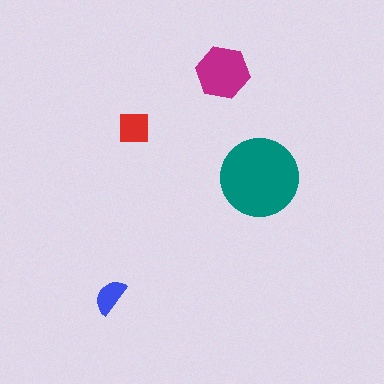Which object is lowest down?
The blue semicircle is bottommost.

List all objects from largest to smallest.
The teal circle, the magenta hexagon, the red square, the blue semicircle.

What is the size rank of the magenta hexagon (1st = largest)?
2nd.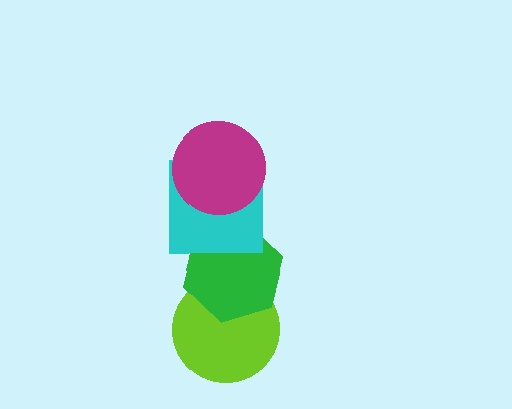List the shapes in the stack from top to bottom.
From top to bottom: the magenta circle, the cyan square, the green hexagon, the lime circle.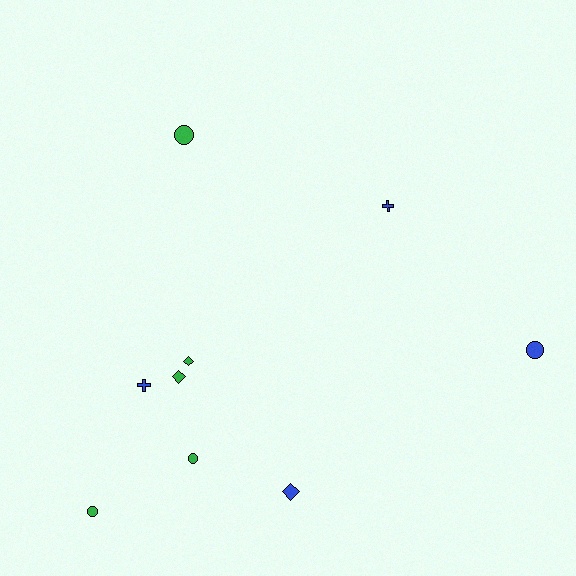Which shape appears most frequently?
Circle, with 4 objects.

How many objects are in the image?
There are 9 objects.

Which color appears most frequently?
Green, with 5 objects.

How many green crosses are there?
There are no green crosses.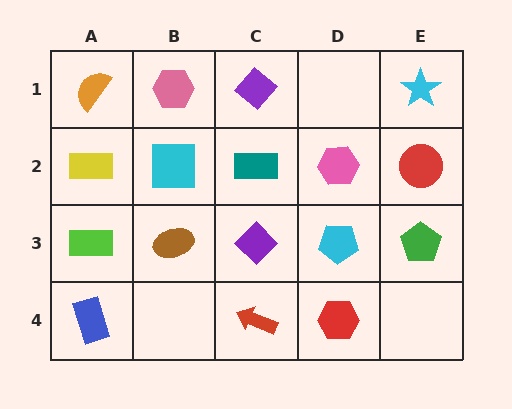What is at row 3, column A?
A lime rectangle.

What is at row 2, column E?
A red circle.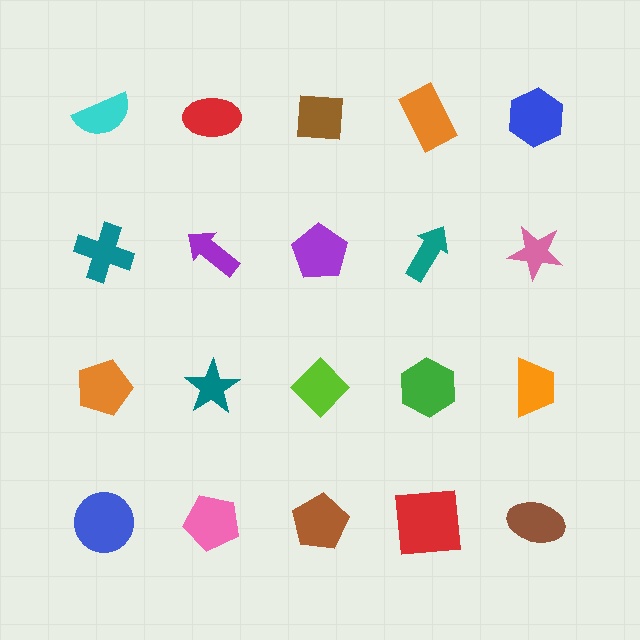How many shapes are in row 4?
5 shapes.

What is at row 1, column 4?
An orange rectangle.